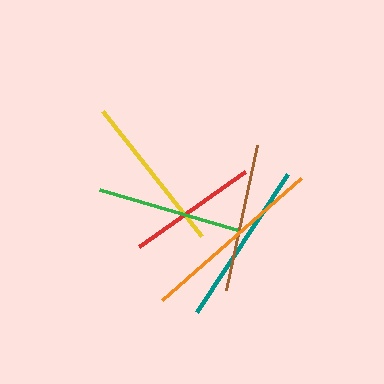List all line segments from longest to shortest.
From longest to shortest: orange, teal, yellow, brown, green, red.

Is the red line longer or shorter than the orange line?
The orange line is longer than the red line.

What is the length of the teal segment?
The teal segment is approximately 165 pixels long.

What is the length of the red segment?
The red segment is approximately 130 pixels long.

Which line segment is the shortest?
The red line is the shortest at approximately 130 pixels.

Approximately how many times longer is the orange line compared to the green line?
The orange line is approximately 1.3 times the length of the green line.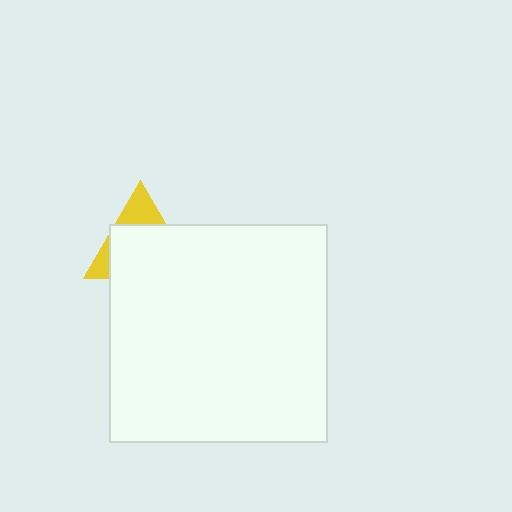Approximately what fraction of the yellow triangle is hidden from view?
Roughly 70% of the yellow triangle is hidden behind the white square.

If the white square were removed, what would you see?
You would see the complete yellow triangle.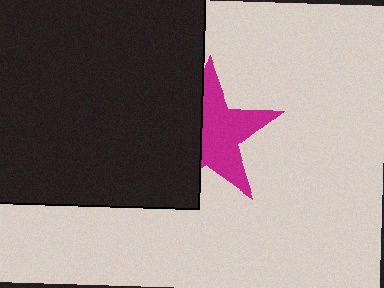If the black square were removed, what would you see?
You would see the complete magenta star.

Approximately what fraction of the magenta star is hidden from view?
Roughly 41% of the magenta star is hidden behind the black square.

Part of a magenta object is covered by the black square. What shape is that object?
It is a star.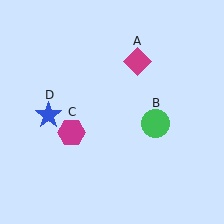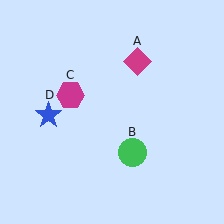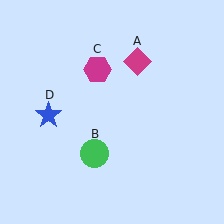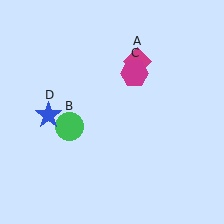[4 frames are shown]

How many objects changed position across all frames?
2 objects changed position: green circle (object B), magenta hexagon (object C).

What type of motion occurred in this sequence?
The green circle (object B), magenta hexagon (object C) rotated clockwise around the center of the scene.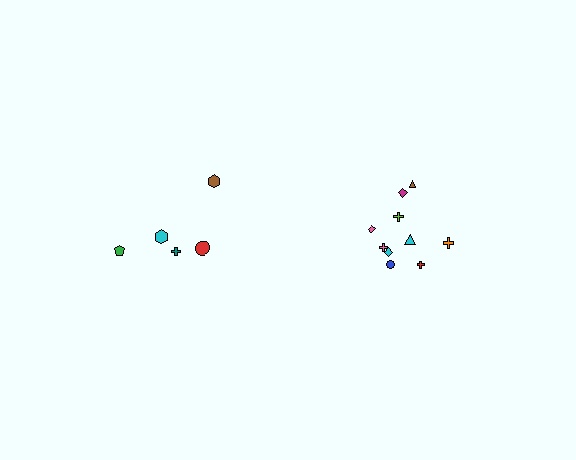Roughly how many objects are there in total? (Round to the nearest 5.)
Roughly 15 objects in total.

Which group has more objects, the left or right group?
The right group.